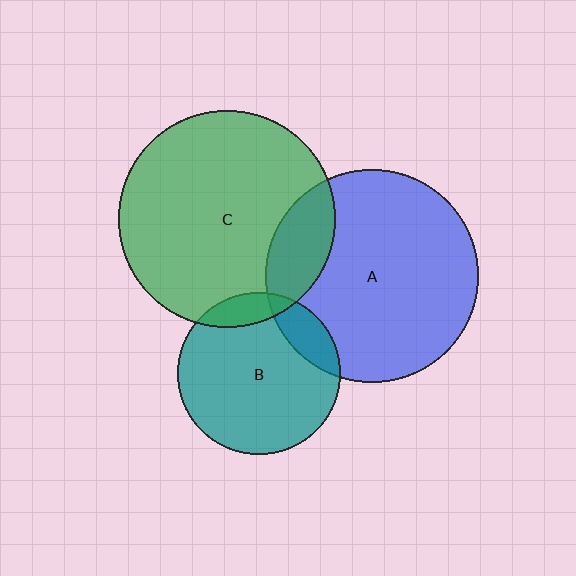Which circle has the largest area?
Circle C (green).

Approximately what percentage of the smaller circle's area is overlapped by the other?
Approximately 10%.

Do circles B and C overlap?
Yes.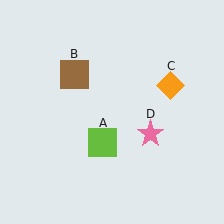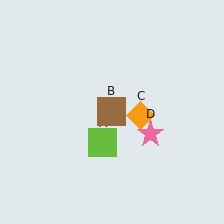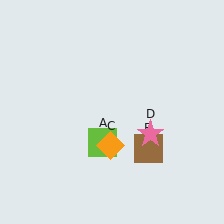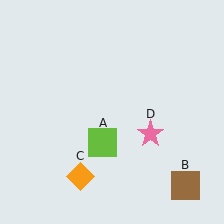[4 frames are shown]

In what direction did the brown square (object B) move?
The brown square (object B) moved down and to the right.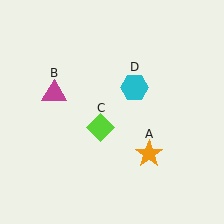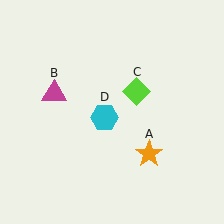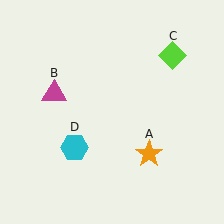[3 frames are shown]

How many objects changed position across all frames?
2 objects changed position: lime diamond (object C), cyan hexagon (object D).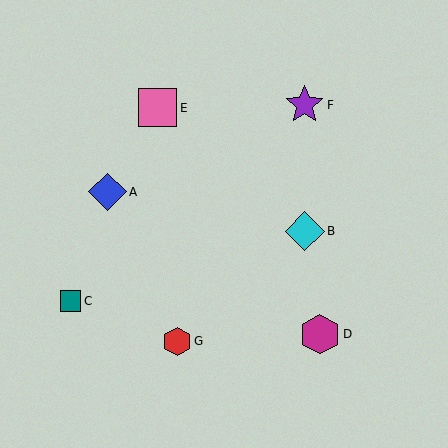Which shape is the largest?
The magenta hexagon (labeled D) is the largest.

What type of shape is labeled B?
Shape B is a cyan diamond.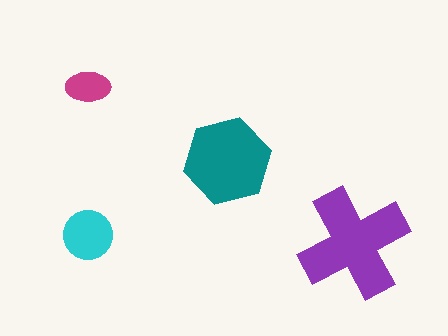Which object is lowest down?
The purple cross is bottommost.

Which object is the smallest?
The magenta ellipse.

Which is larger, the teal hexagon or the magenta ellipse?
The teal hexagon.